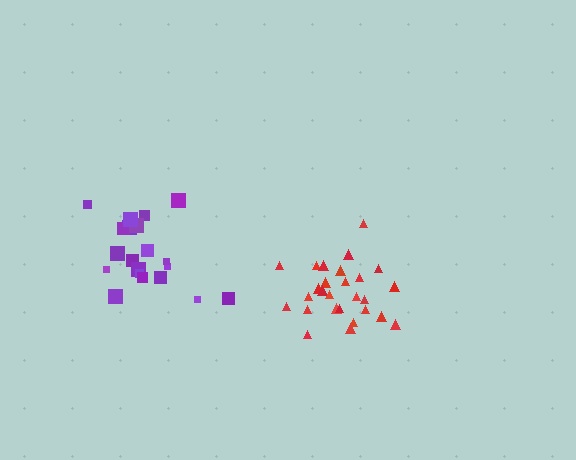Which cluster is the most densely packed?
Red.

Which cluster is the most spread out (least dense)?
Purple.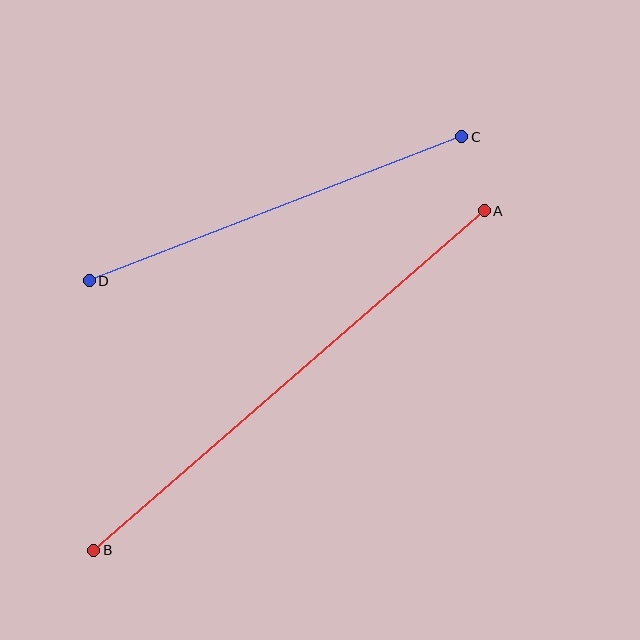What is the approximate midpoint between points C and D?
The midpoint is at approximately (275, 209) pixels.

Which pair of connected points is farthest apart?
Points A and B are farthest apart.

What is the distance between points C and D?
The distance is approximately 400 pixels.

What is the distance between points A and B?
The distance is approximately 518 pixels.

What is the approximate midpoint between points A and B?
The midpoint is at approximately (289, 381) pixels.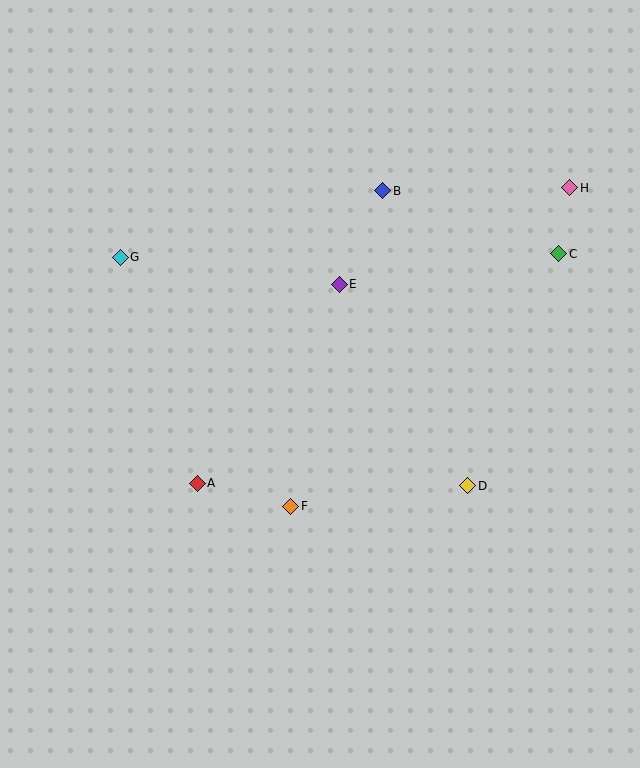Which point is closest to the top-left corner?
Point G is closest to the top-left corner.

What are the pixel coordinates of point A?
Point A is at (197, 483).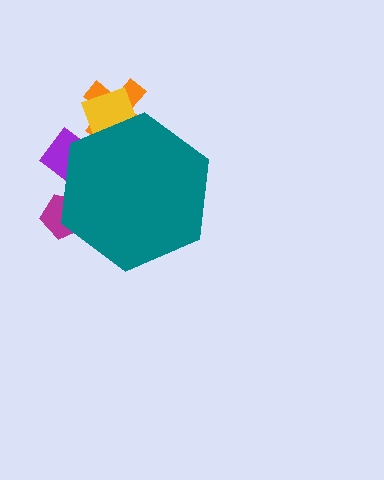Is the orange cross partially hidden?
Yes, the orange cross is partially hidden behind the teal hexagon.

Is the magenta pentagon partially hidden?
Yes, the magenta pentagon is partially hidden behind the teal hexagon.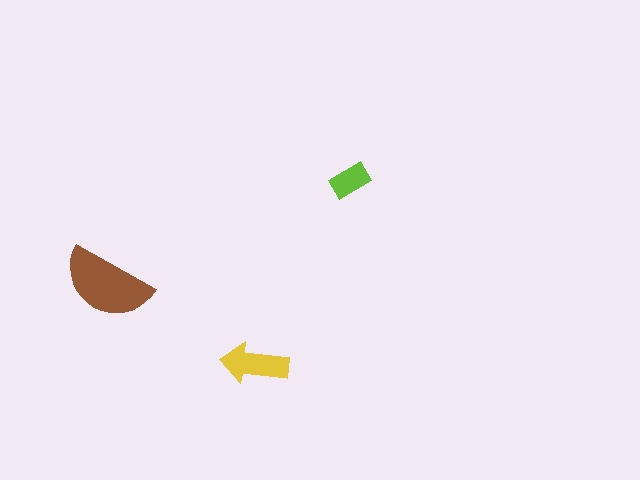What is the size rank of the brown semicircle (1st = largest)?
1st.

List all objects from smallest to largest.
The lime rectangle, the yellow arrow, the brown semicircle.